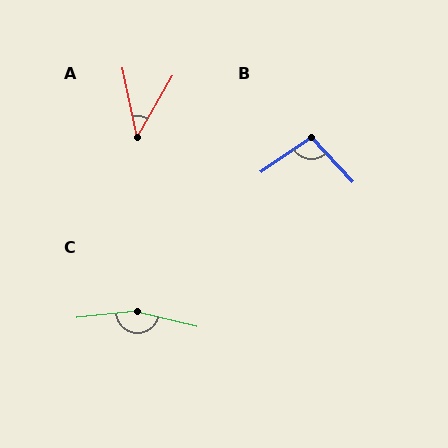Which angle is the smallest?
A, at approximately 42 degrees.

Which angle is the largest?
C, at approximately 160 degrees.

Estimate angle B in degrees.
Approximately 99 degrees.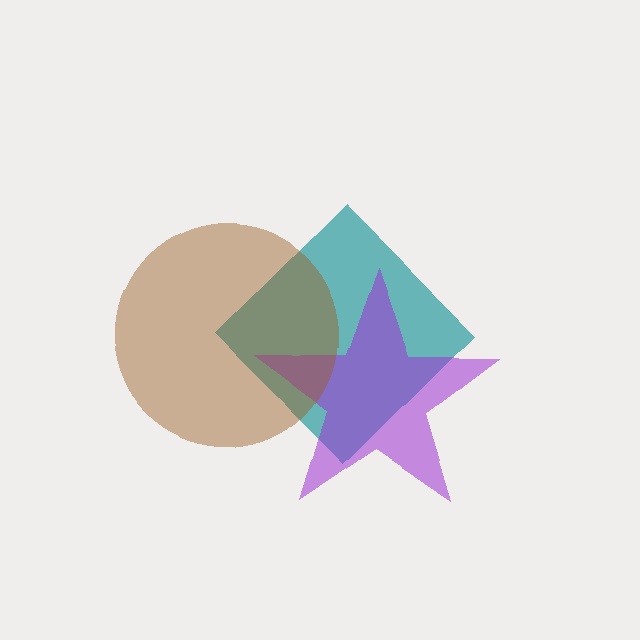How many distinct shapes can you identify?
There are 3 distinct shapes: a teal diamond, a purple star, a brown circle.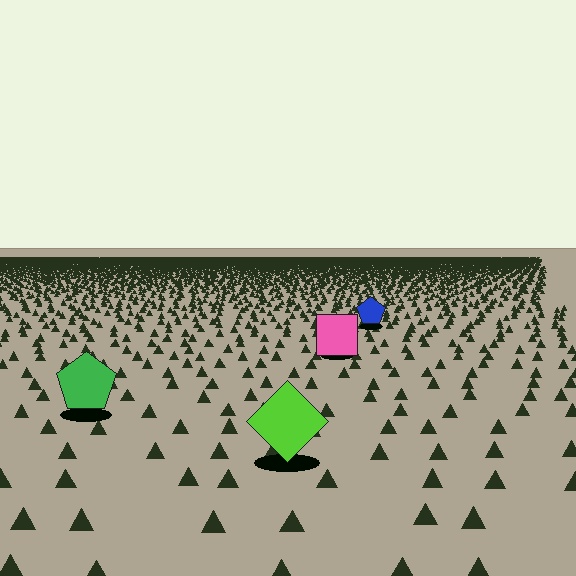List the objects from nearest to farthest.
From nearest to farthest: the lime diamond, the green pentagon, the pink square, the blue pentagon.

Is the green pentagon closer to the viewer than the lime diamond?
No. The lime diamond is closer — you can tell from the texture gradient: the ground texture is coarser near it.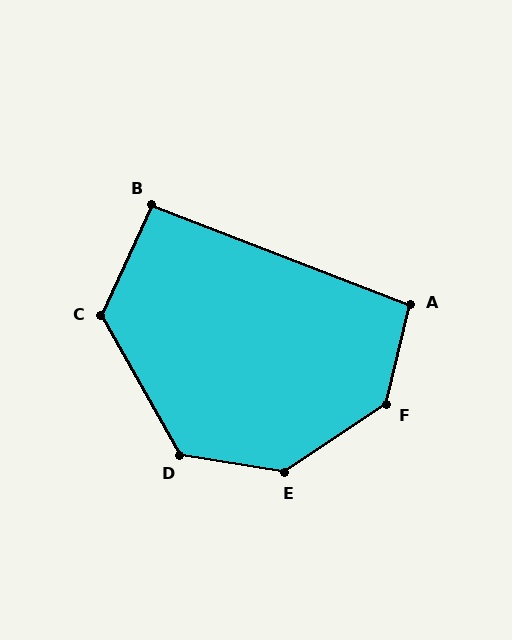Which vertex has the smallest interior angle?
B, at approximately 94 degrees.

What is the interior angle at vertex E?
Approximately 137 degrees (obtuse).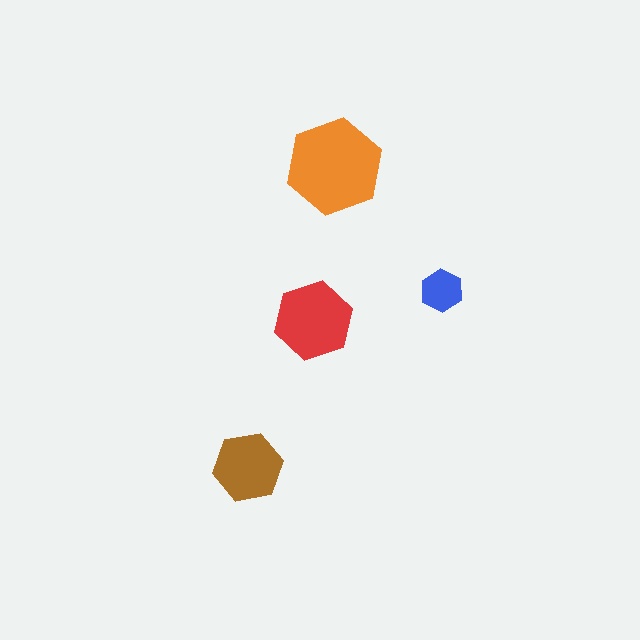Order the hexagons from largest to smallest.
the orange one, the red one, the brown one, the blue one.